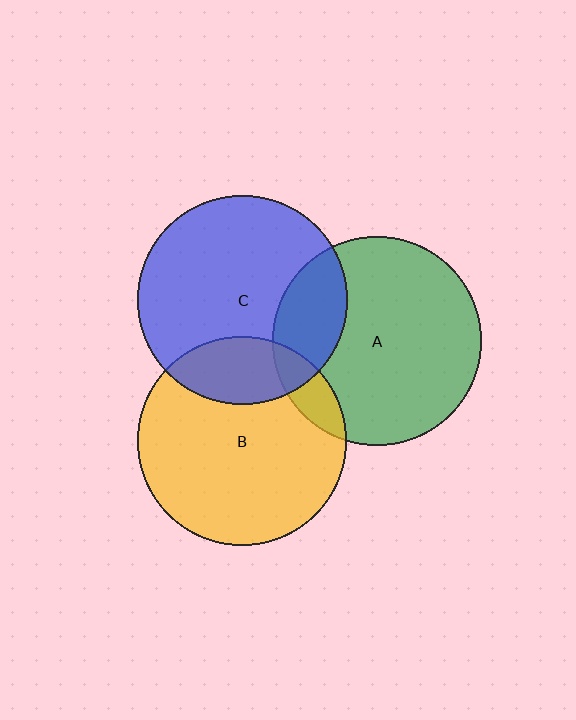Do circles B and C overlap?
Yes.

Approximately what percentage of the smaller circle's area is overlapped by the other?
Approximately 20%.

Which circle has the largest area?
Circle B (yellow).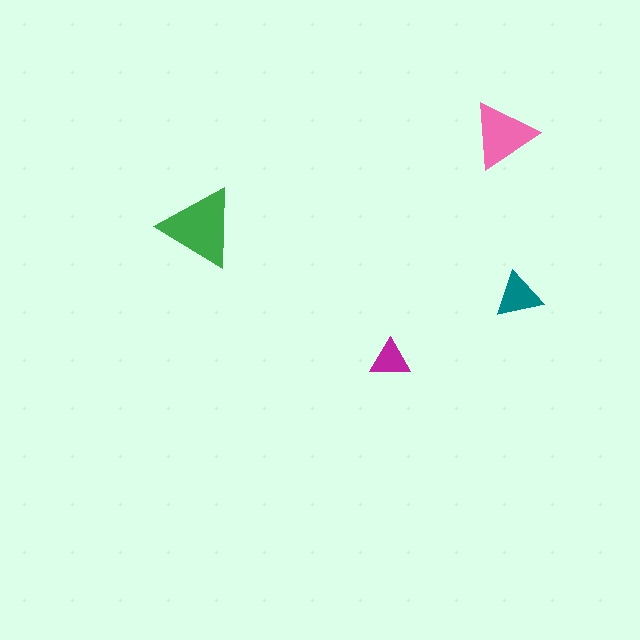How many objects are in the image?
There are 4 objects in the image.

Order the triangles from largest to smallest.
the green one, the pink one, the teal one, the magenta one.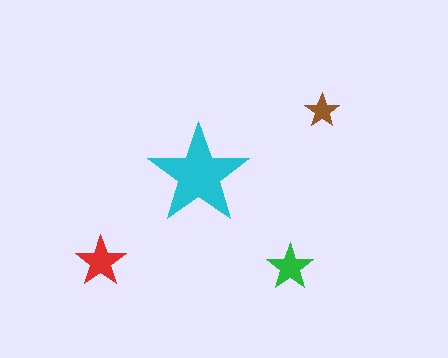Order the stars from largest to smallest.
the cyan one, the red one, the green one, the brown one.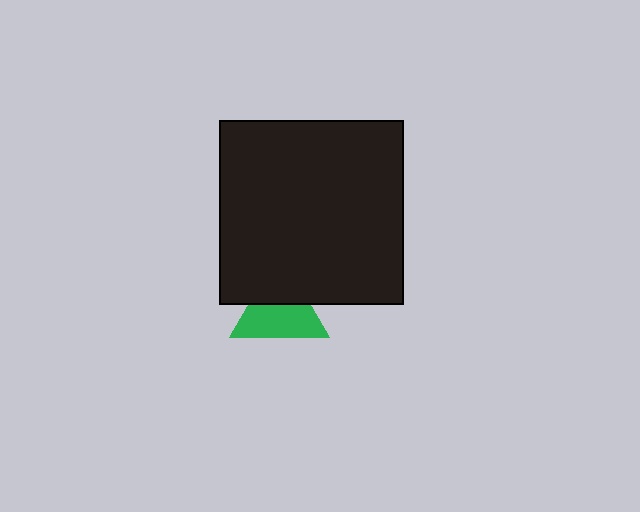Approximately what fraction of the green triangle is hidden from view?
Roughly 40% of the green triangle is hidden behind the black square.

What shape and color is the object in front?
The object in front is a black square.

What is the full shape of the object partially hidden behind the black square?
The partially hidden object is a green triangle.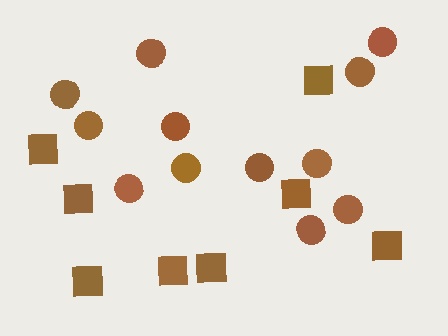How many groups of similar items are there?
There are 2 groups: one group of squares (8) and one group of circles (12).